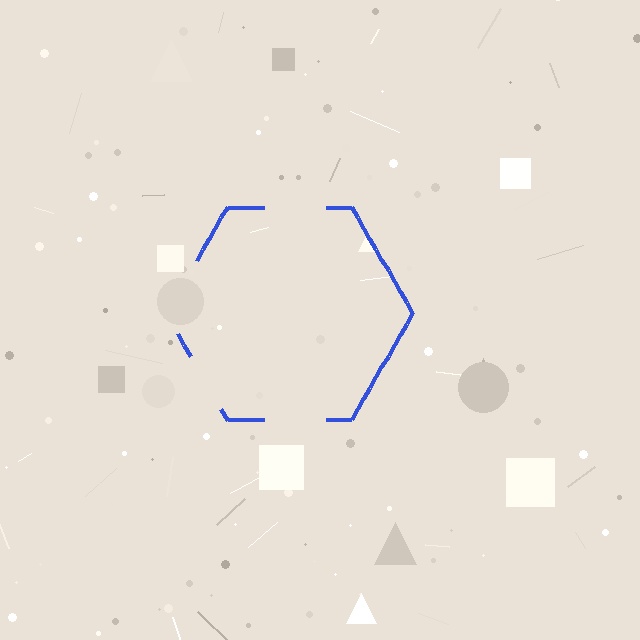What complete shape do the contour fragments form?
The contour fragments form a hexagon.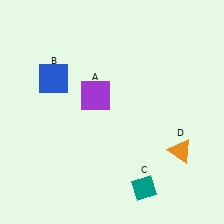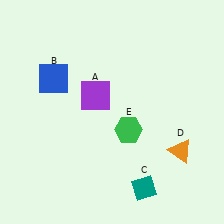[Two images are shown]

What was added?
A green hexagon (E) was added in Image 2.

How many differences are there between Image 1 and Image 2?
There is 1 difference between the two images.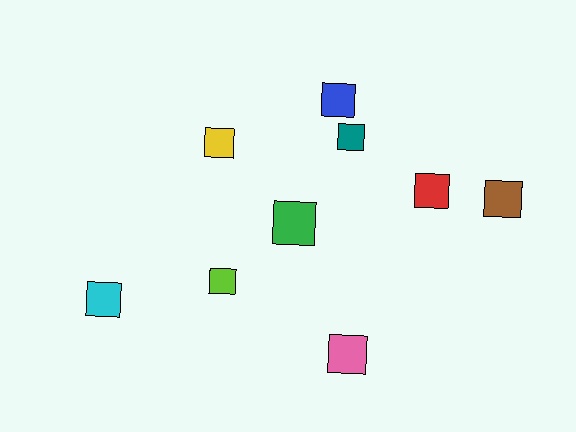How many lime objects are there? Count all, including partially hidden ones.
There is 1 lime object.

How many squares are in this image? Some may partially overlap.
There are 9 squares.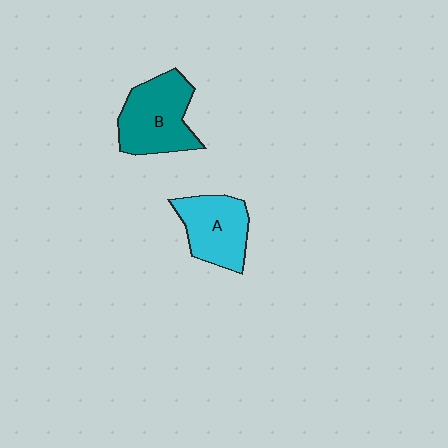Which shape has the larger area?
Shape B (teal).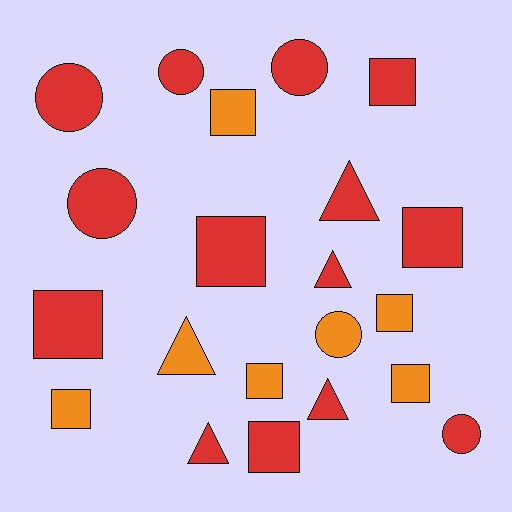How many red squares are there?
There are 5 red squares.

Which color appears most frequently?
Red, with 14 objects.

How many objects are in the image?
There are 21 objects.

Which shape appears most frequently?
Square, with 10 objects.